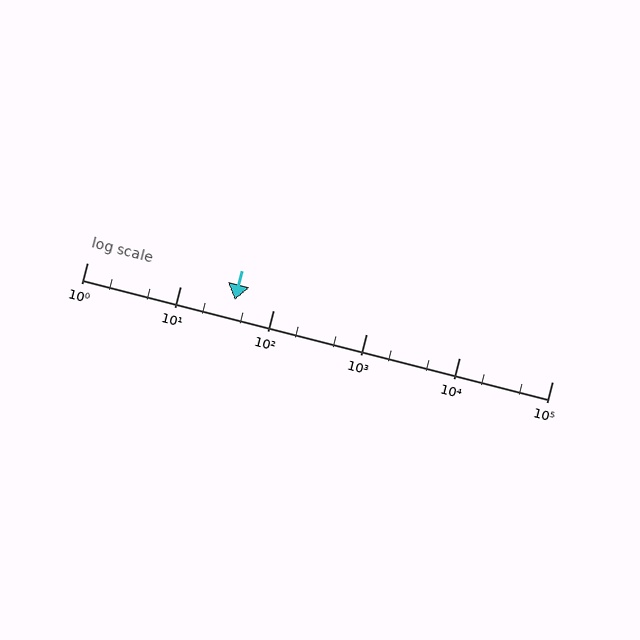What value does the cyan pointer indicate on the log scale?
The pointer indicates approximately 39.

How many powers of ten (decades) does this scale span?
The scale spans 5 decades, from 1 to 100000.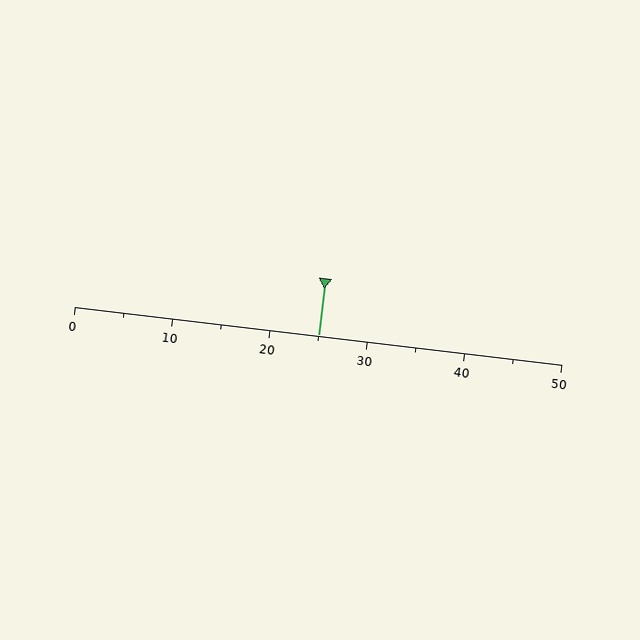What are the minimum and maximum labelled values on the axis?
The axis runs from 0 to 50.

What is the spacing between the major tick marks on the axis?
The major ticks are spaced 10 apart.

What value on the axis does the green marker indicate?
The marker indicates approximately 25.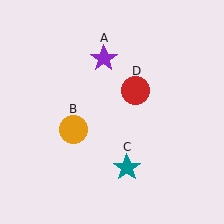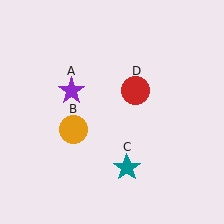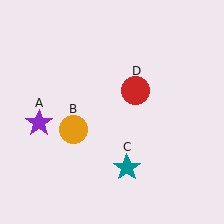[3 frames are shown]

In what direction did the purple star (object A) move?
The purple star (object A) moved down and to the left.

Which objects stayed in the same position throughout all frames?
Orange circle (object B) and teal star (object C) and red circle (object D) remained stationary.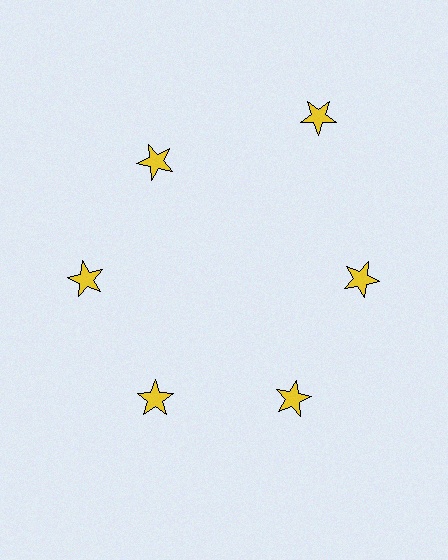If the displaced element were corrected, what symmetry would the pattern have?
It would have 6-fold rotational symmetry — the pattern would map onto itself every 60 degrees.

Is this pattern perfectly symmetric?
No. The 6 yellow stars are arranged in a ring, but one element near the 1 o'clock position is pushed outward from the center, breaking the 6-fold rotational symmetry.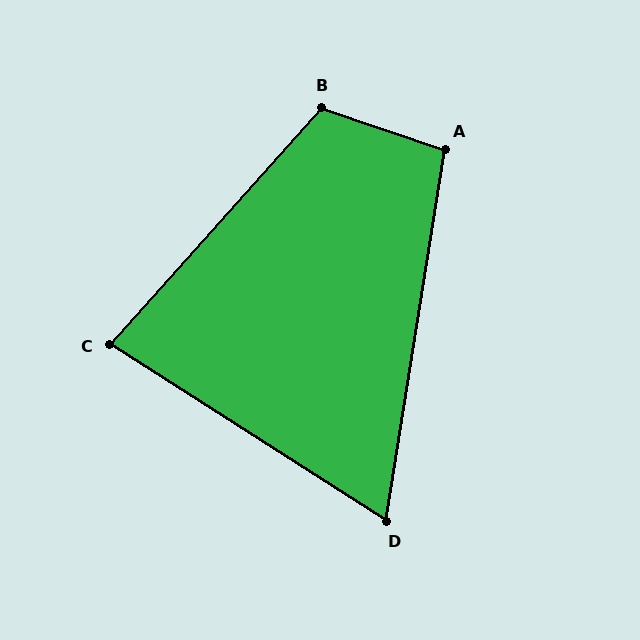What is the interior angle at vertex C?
Approximately 81 degrees (acute).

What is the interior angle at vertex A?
Approximately 99 degrees (obtuse).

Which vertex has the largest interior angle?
B, at approximately 114 degrees.